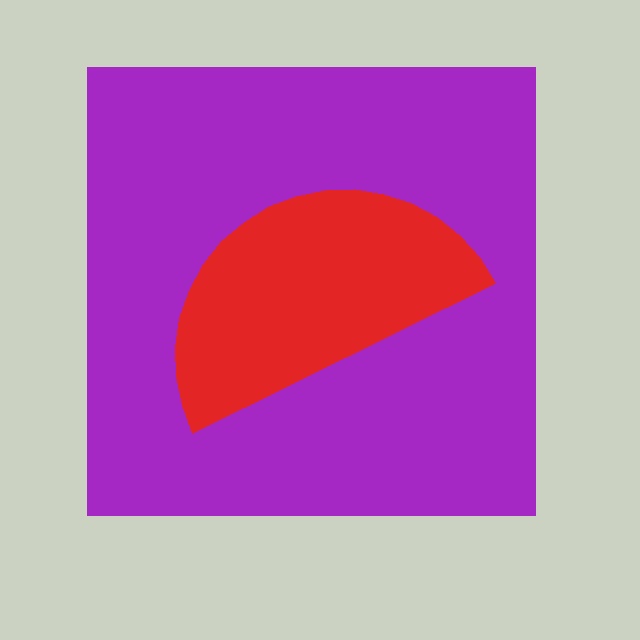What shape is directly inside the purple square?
The red semicircle.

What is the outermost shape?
The purple square.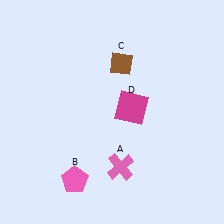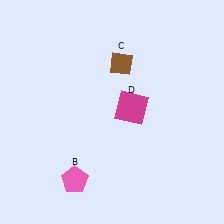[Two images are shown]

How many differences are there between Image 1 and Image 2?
There is 1 difference between the two images.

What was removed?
The pink cross (A) was removed in Image 2.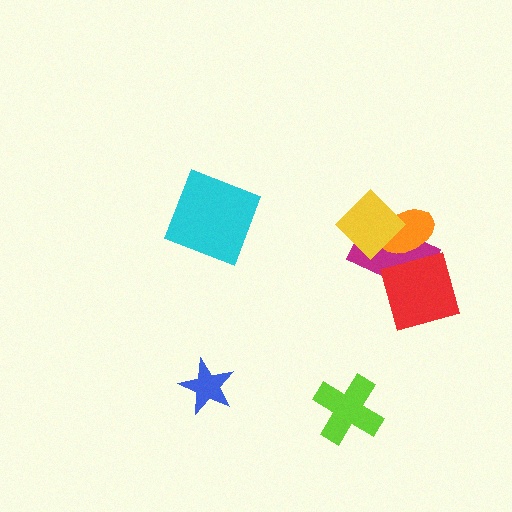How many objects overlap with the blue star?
0 objects overlap with the blue star.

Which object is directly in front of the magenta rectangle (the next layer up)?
The orange ellipse is directly in front of the magenta rectangle.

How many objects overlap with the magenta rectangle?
3 objects overlap with the magenta rectangle.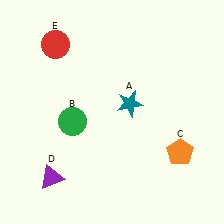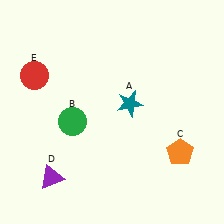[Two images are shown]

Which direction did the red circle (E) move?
The red circle (E) moved down.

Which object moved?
The red circle (E) moved down.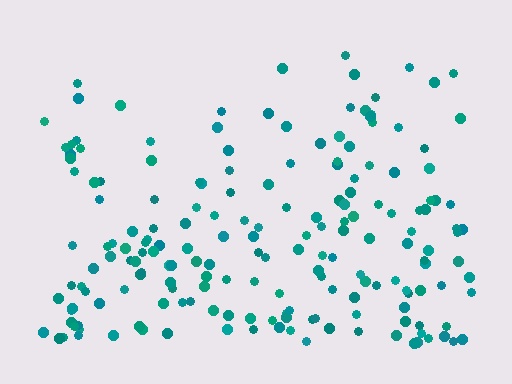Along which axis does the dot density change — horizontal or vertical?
Vertical.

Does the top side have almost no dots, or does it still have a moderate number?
Still a moderate number, just noticeably fewer than the bottom.